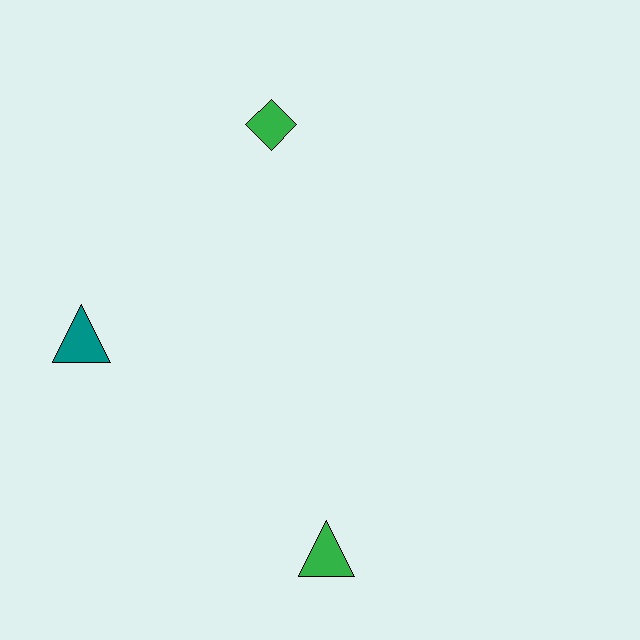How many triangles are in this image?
There are 2 triangles.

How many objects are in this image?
There are 3 objects.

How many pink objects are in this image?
There are no pink objects.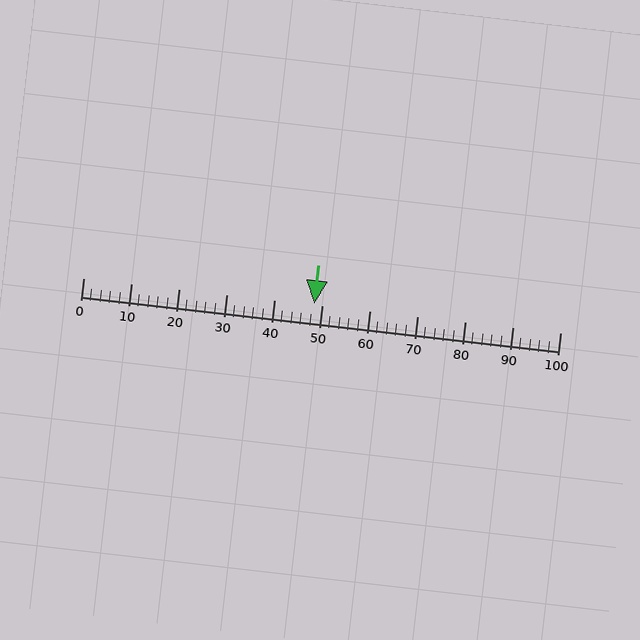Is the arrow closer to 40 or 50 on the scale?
The arrow is closer to 50.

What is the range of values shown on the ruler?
The ruler shows values from 0 to 100.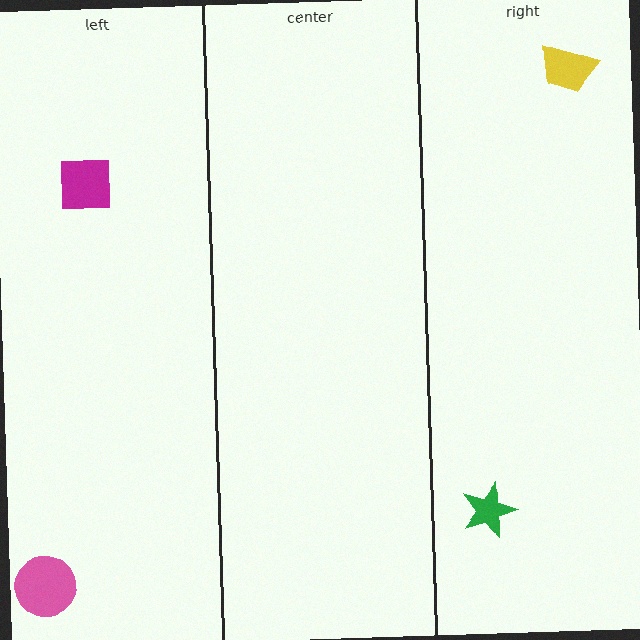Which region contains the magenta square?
The left region.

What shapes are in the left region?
The magenta square, the pink circle.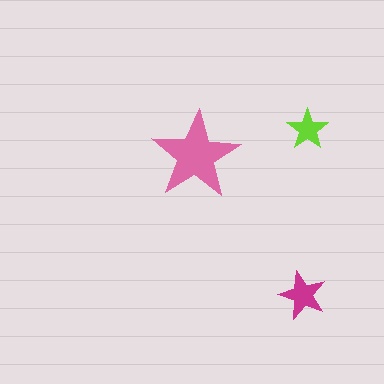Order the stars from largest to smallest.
the pink one, the magenta one, the lime one.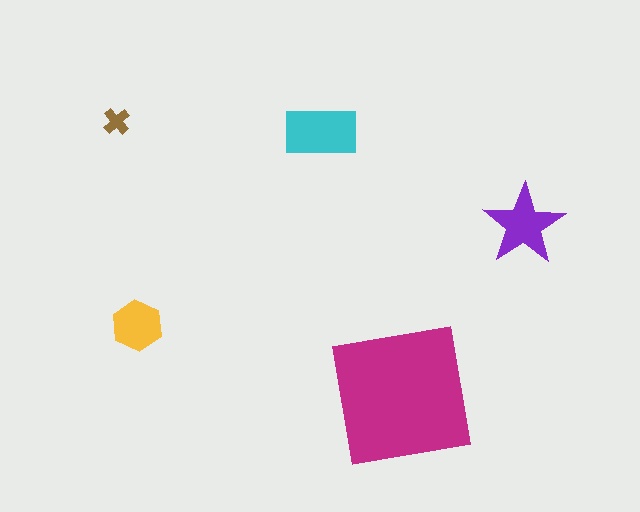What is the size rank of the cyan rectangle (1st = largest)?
2nd.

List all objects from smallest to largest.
The brown cross, the yellow hexagon, the purple star, the cyan rectangle, the magenta square.